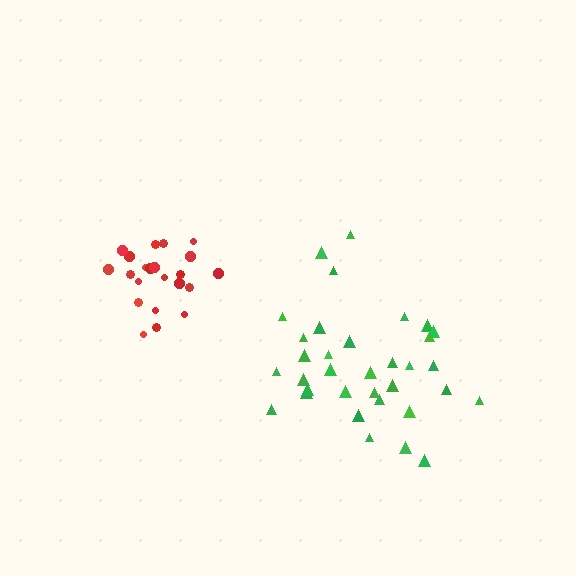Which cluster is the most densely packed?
Red.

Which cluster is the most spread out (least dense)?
Green.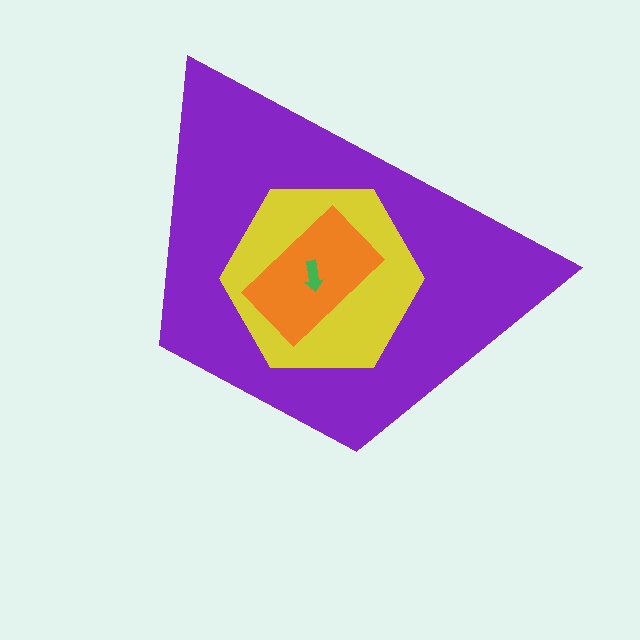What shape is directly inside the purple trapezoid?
The yellow hexagon.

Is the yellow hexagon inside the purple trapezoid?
Yes.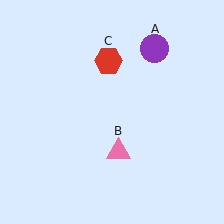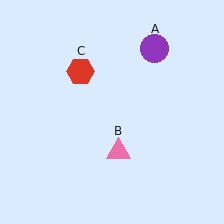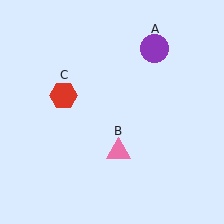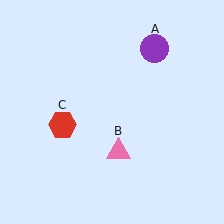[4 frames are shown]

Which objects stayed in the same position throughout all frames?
Purple circle (object A) and pink triangle (object B) remained stationary.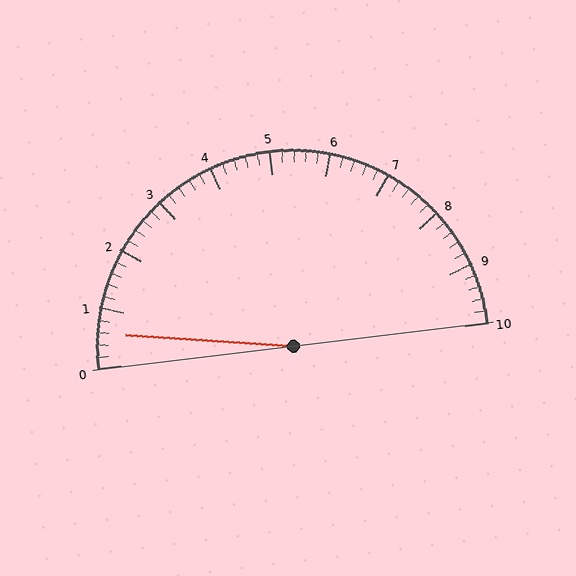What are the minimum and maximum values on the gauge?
The gauge ranges from 0 to 10.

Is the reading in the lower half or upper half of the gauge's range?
The reading is in the lower half of the range (0 to 10).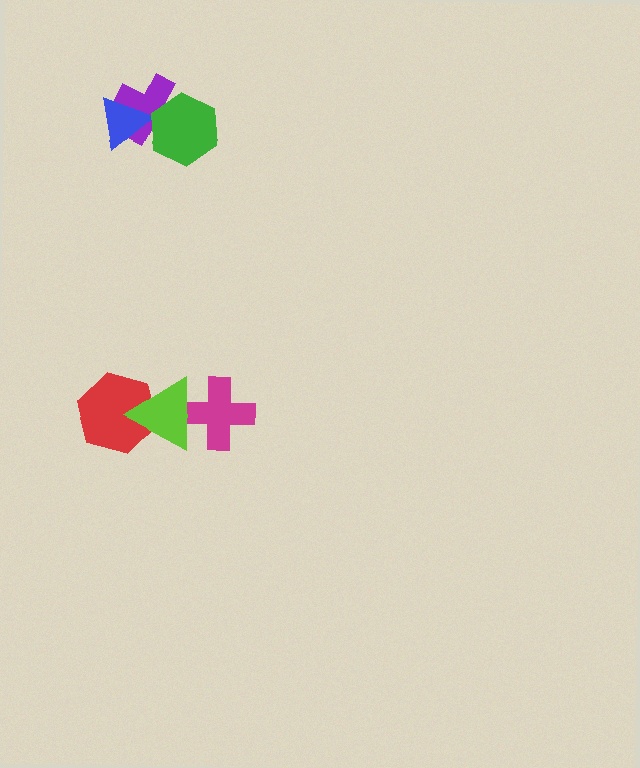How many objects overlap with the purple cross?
2 objects overlap with the purple cross.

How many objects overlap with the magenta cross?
1 object overlaps with the magenta cross.